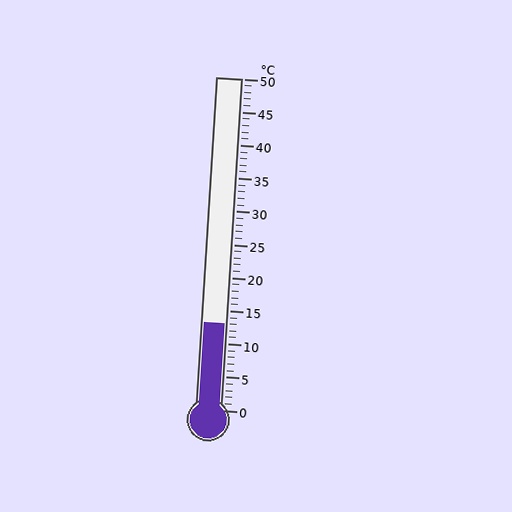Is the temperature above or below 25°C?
The temperature is below 25°C.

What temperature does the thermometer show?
The thermometer shows approximately 13°C.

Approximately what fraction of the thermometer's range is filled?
The thermometer is filled to approximately 25% of its range.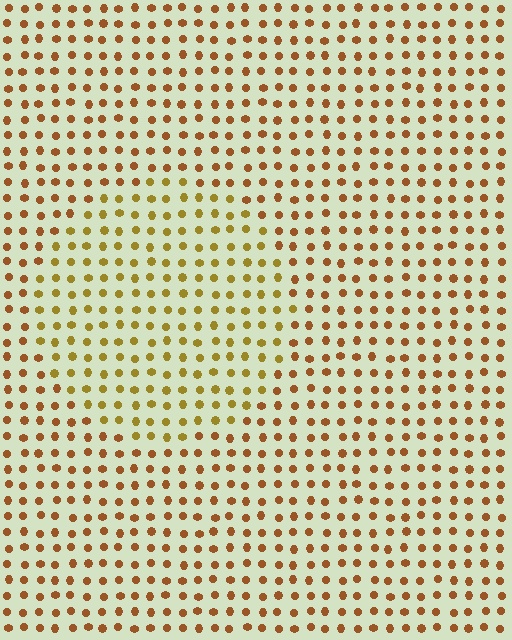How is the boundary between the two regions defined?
The boundary is defined purely by a slight shift in hue (about 26 degrees). Spacing, size, and orientation are identical on both sides.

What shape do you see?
I see a circle.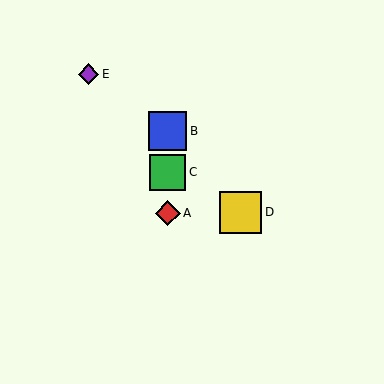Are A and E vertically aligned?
No, A is at x≈168 and E is at x≈89.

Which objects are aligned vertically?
Objects A, B, C are aligned vertically.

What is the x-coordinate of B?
Object B is at x≈168.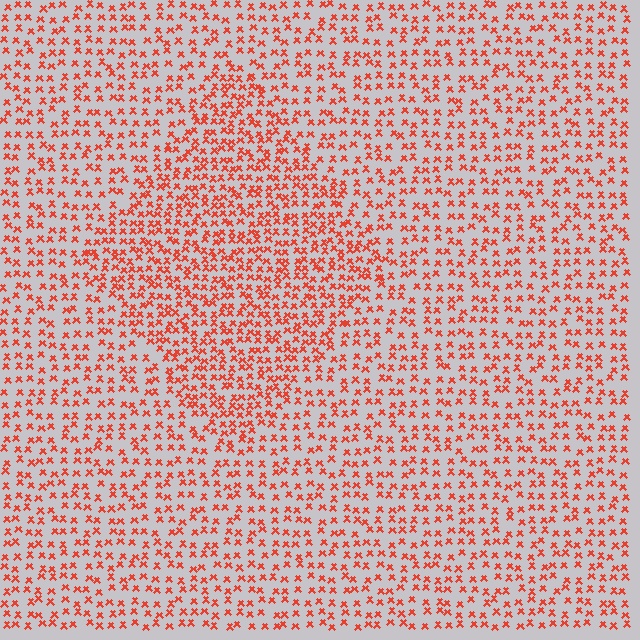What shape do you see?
I see a diamond.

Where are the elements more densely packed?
The elements are more densely packed inside the diamond boundary.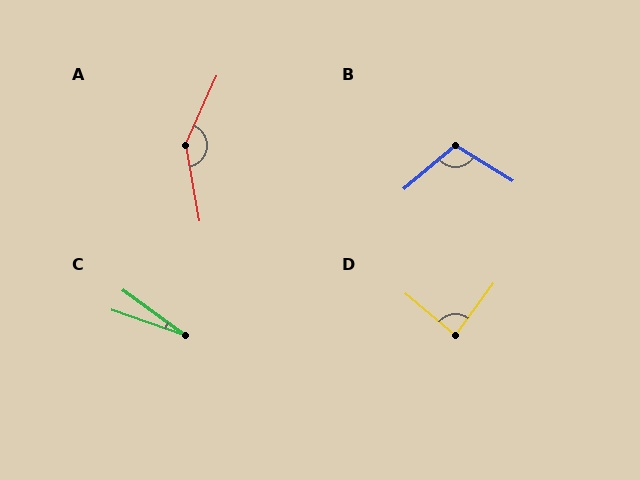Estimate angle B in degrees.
Approximately 108 degrees.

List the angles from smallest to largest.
C (17°), D (86°), B (108°), A (145°).